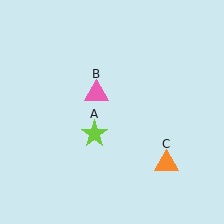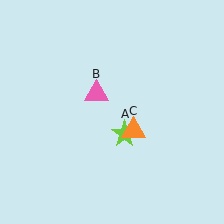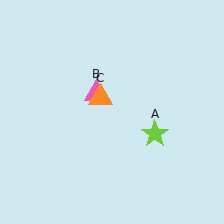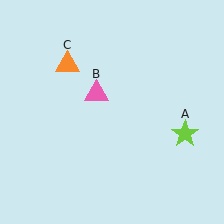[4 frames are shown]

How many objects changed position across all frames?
2 objects changed position: lime star (object A), orange triangle (object C).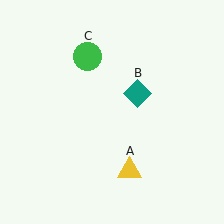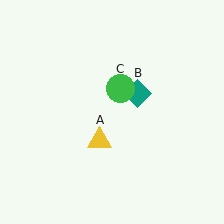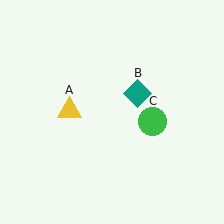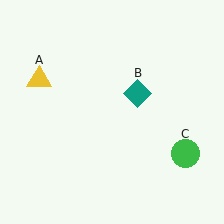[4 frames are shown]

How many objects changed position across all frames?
2 objects changed position: yellow triangle (object A), green circle (object C).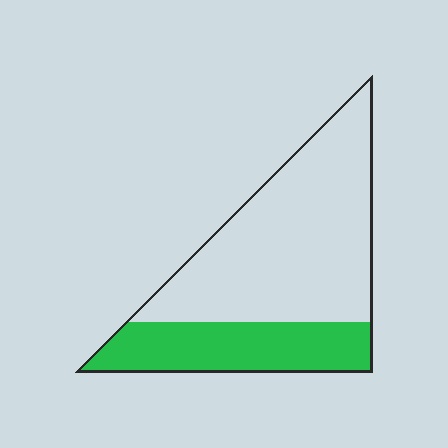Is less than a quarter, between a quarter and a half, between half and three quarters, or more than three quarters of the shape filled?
Between a quarter and a half.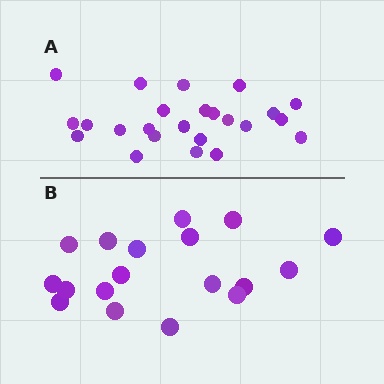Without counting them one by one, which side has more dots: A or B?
Region A (the top region) has more dots.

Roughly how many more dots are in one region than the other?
Region A has about 6 more dots than region B.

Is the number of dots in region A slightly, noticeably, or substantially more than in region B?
Region A has noticeably more, but not dramatically so. The ratio is roughly 1.3 to 1.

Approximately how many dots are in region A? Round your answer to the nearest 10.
About 20 dots. (The exact count is 24, which rounds to 20.)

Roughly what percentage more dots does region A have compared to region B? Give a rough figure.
About 35% more.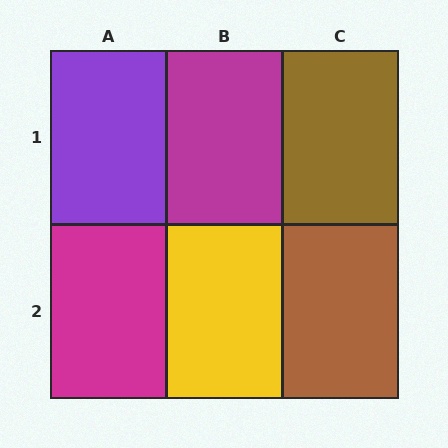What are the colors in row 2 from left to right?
Magenta, yellow, brown.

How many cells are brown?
2 cells are brown.